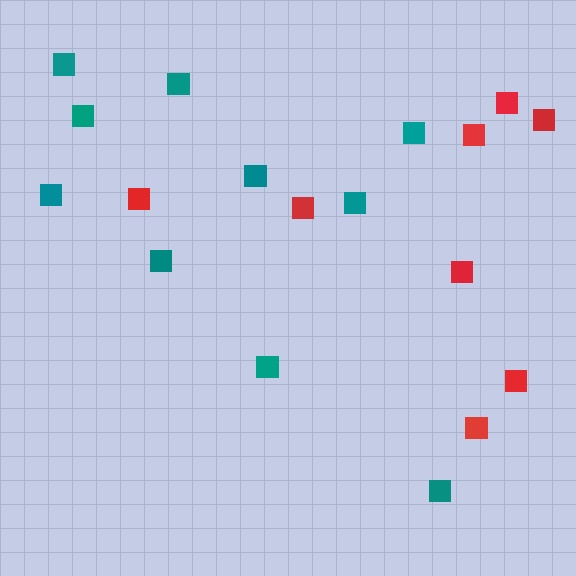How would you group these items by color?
There are 2 groups: one group of teal squares (10) and one group of red squares (8).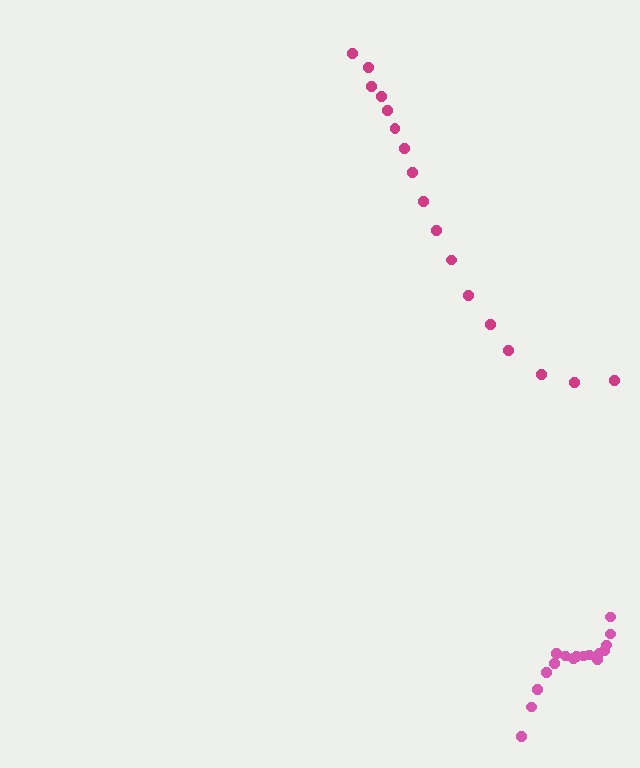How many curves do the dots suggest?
There are 2 distinct paths.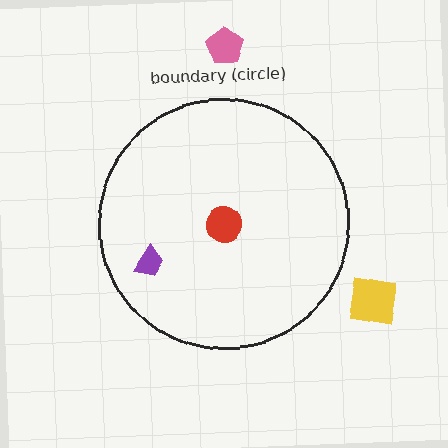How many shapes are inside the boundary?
2 inside, 2 outside.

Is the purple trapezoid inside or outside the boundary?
Inside.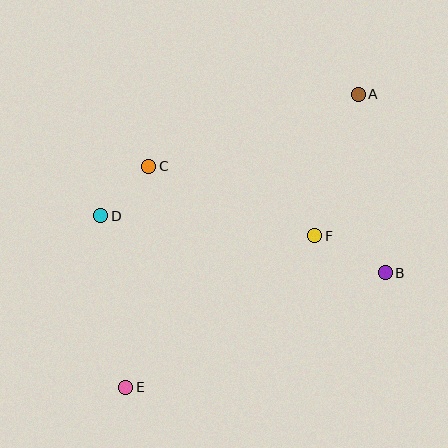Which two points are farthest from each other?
Points A and E are farthest from each other.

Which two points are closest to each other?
Points C and D are closest to each other.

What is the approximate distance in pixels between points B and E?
The distance between B and E is approximately 284 pixels.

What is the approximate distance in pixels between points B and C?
The distance between B and C is approximately 259 pixels.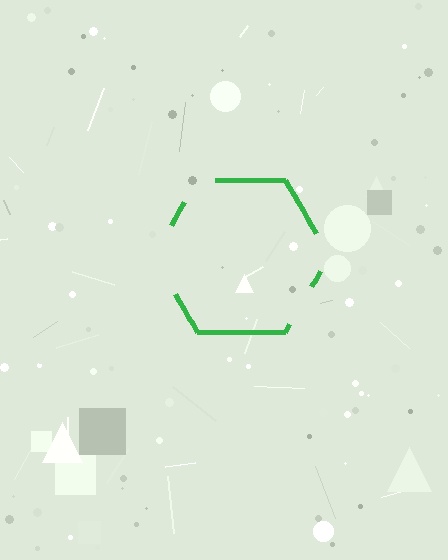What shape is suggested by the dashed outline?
The dashed outline suggests a hexagon.